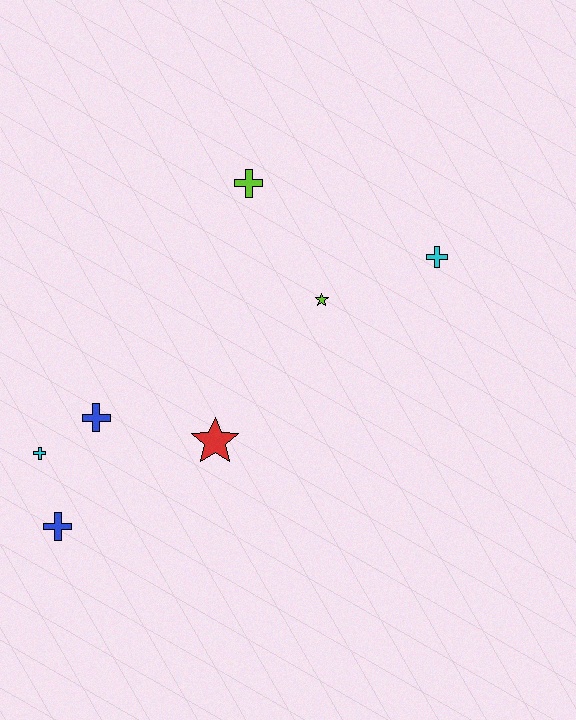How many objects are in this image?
There are 7 objects.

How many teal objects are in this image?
There are no teal objects.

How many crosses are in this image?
There are 5 crosses.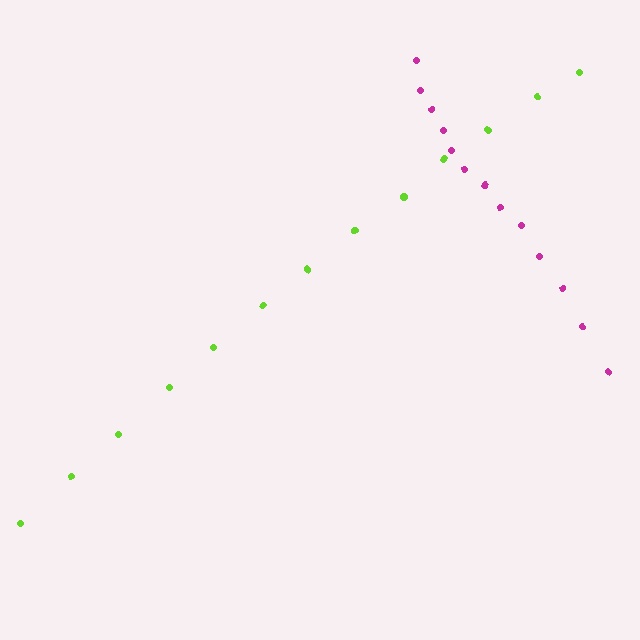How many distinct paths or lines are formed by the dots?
There are 2 distinct paths.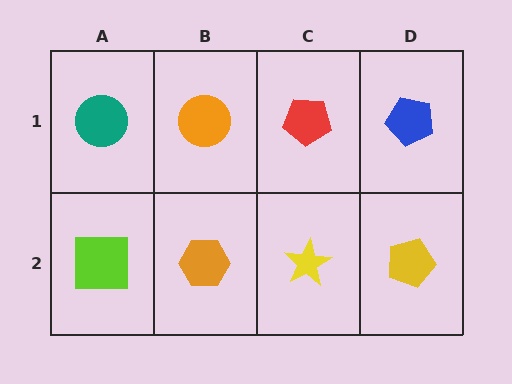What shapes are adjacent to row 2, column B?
An orange circle (row 1, column B), a lime square (row 2, column A), a yellow star (row 2, column C).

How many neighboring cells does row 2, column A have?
2.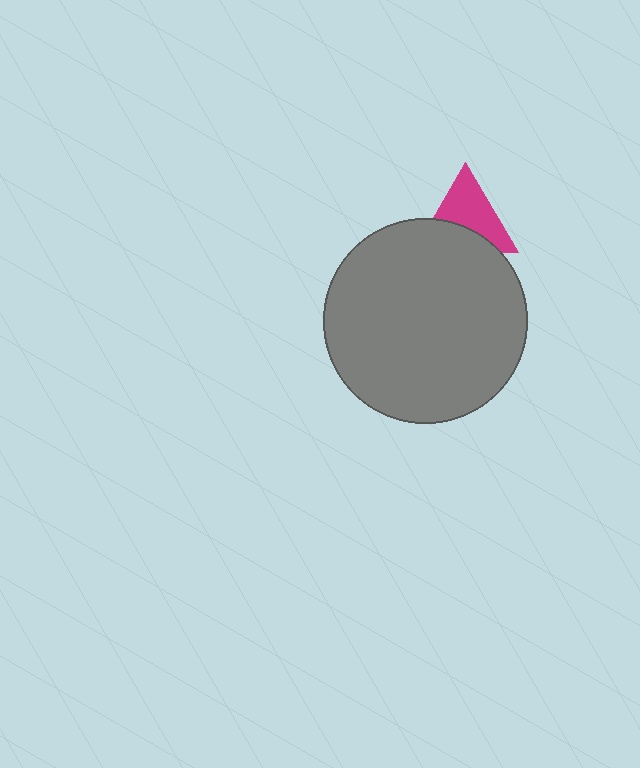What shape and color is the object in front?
The object in front is a gray circle.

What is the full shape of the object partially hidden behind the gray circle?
The partially hidden object is a magenta triangle.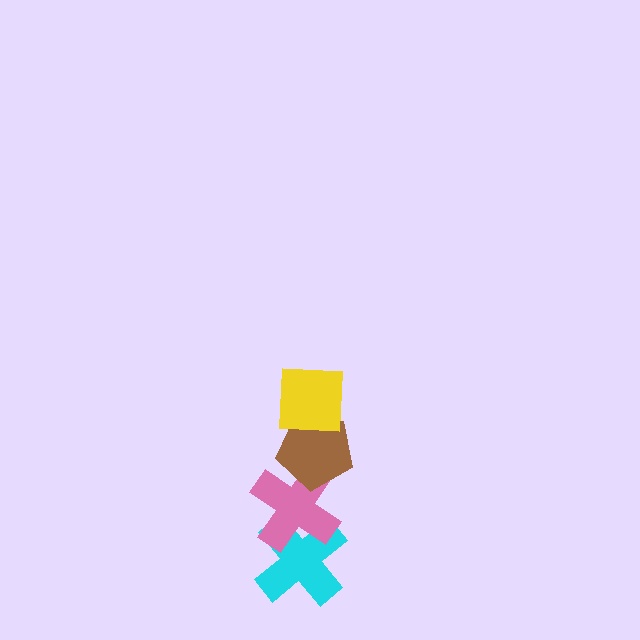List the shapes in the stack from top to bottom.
From top to bottom: the yellow square, the brown pentagon, the pink cross, the cyan cross.